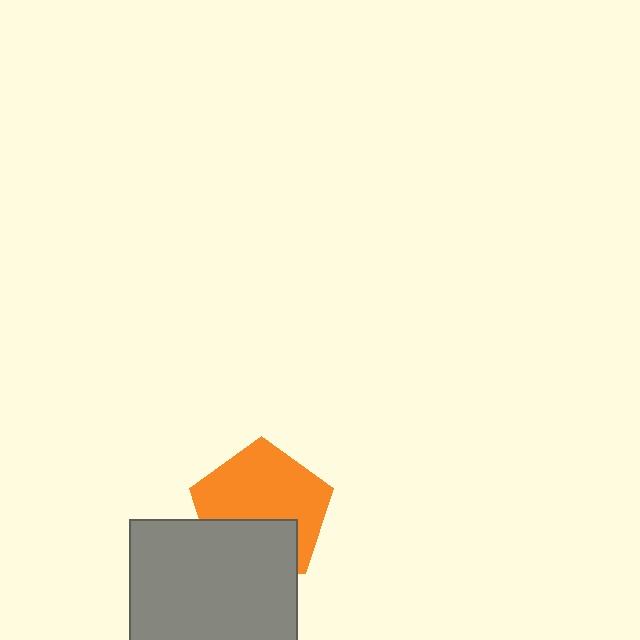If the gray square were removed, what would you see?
You would see the complete orange pentagon.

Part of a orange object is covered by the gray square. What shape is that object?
It is a pentagon.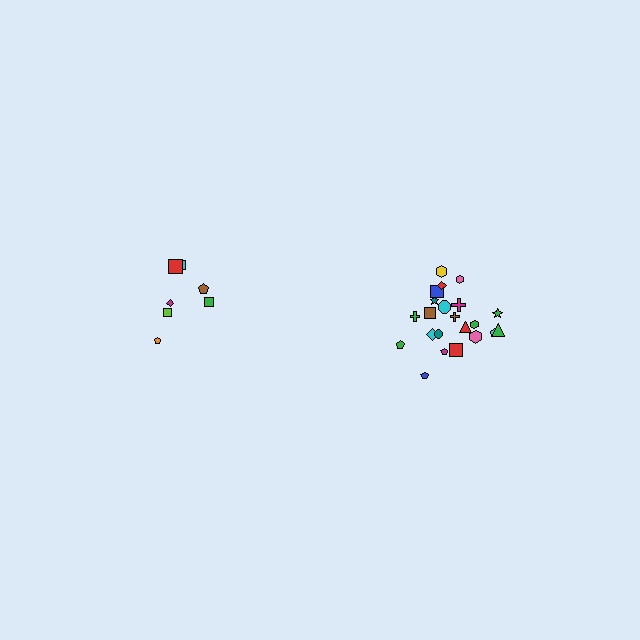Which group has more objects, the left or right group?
The right group.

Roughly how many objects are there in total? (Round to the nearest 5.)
Roughly 30 objects in total.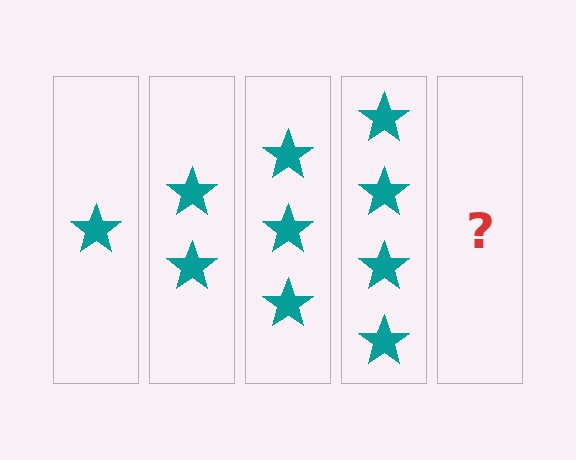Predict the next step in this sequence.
The next step is 5 stars.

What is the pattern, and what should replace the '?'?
The pattern is that each step adds one more star. The '?' should be 5 stars.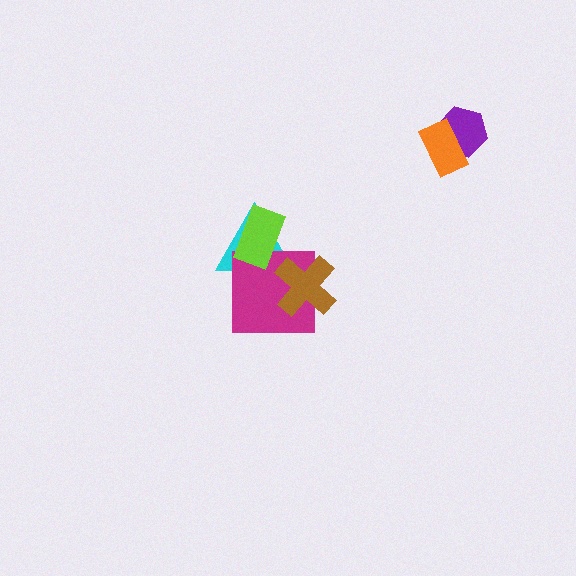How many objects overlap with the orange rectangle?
1 object overlaps with the orange rectangle.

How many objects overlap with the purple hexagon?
1 object overlaps with the purple hexagon.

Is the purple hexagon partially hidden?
Yes, it is partially covered by another shape.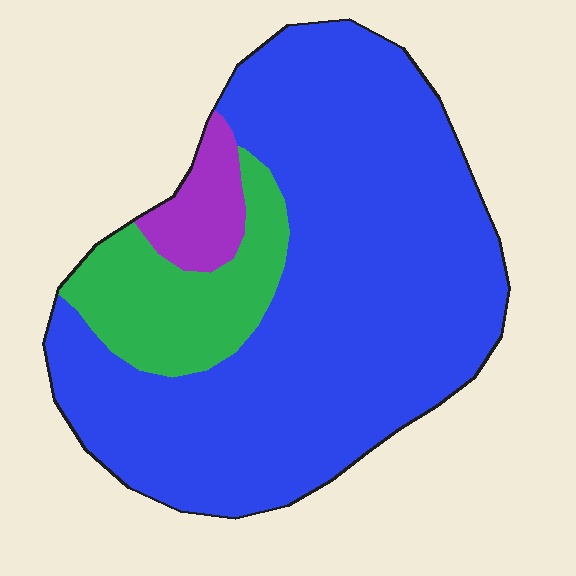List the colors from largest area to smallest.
From largest to smallest: blue, green, purple.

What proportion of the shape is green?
Green takes up about one sixth (1/6) of the shape.